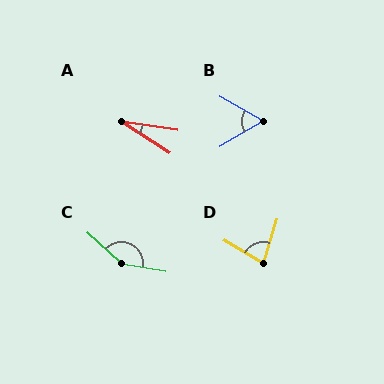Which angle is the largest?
C, at approximately 147 degrees.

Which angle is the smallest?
A, at approximately 25 degrees.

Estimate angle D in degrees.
Approximately 76 degrees.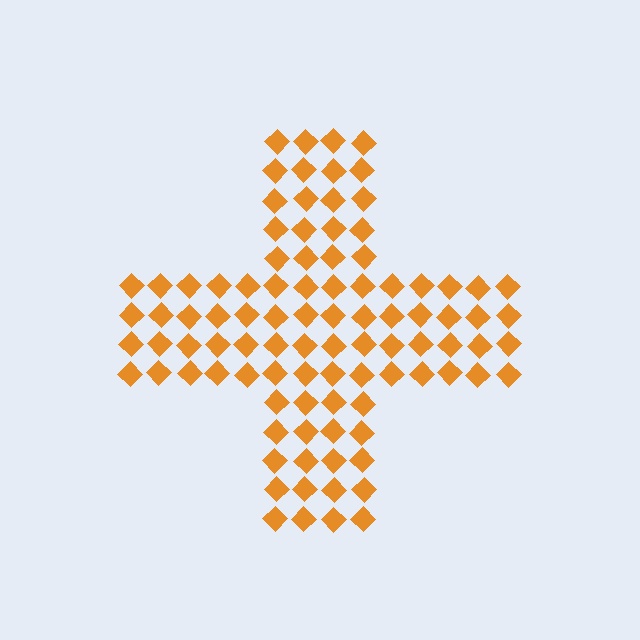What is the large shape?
The large shape is a cross.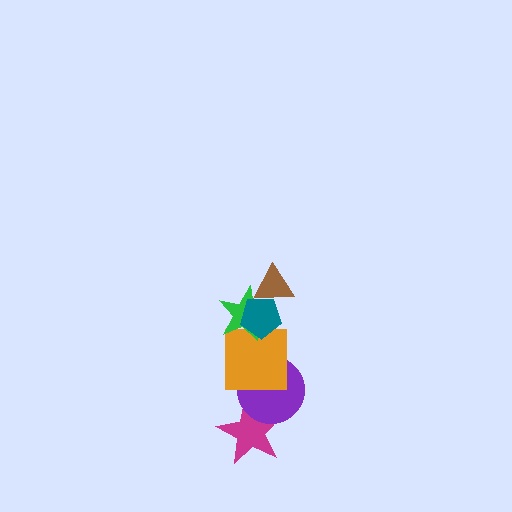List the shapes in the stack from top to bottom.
From top to bottom: the brown triangle, the teal pentagon, the green star, the orange square, the purple circle, the magenta star.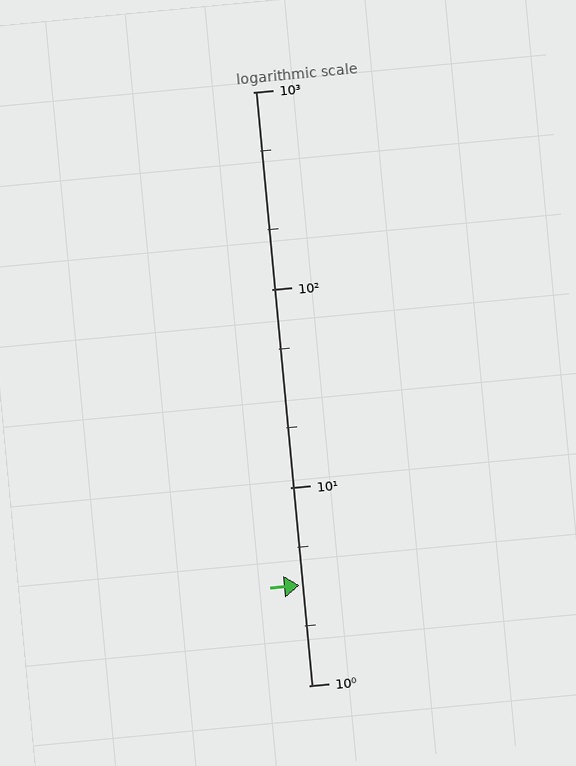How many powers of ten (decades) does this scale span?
The scale spans 3 decades, from 1 to 1000.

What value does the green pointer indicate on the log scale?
The pointer indicates approximately 3.2.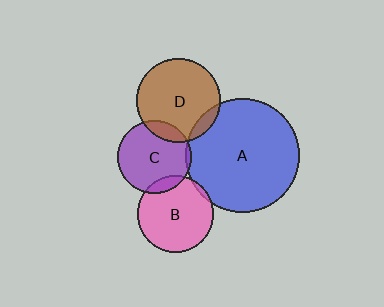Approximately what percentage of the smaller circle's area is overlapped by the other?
Approximately 15%.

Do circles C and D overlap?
Yes.